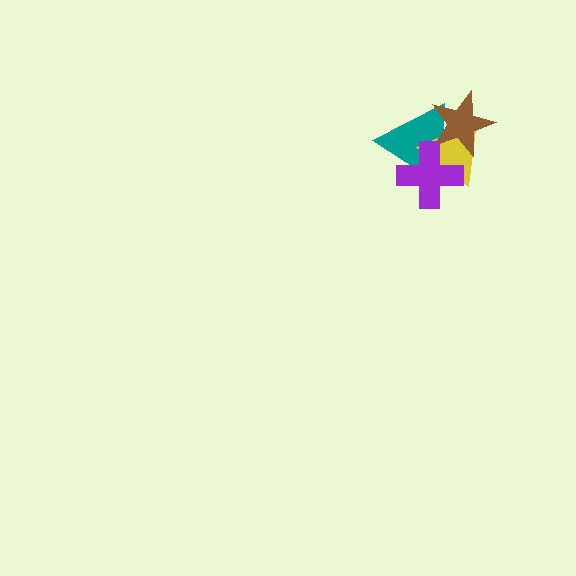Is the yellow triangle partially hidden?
Yes, it is partially covered by another shape.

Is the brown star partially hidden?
Yes, it is partially covered by another shape.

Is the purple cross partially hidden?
No, no other shape covers it.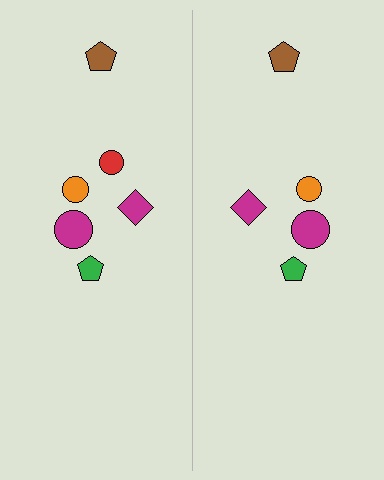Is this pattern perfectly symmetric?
No, the pattern is not perfectly symmetric. A red circle is missing from the right side.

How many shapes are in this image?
There are 11 shapes in this image.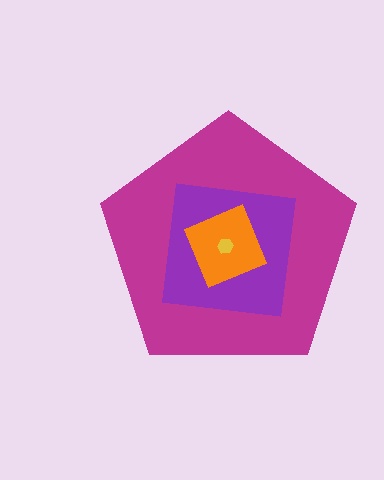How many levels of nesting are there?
4.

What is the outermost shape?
The magenta pentagon.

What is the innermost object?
The yellow hexagon.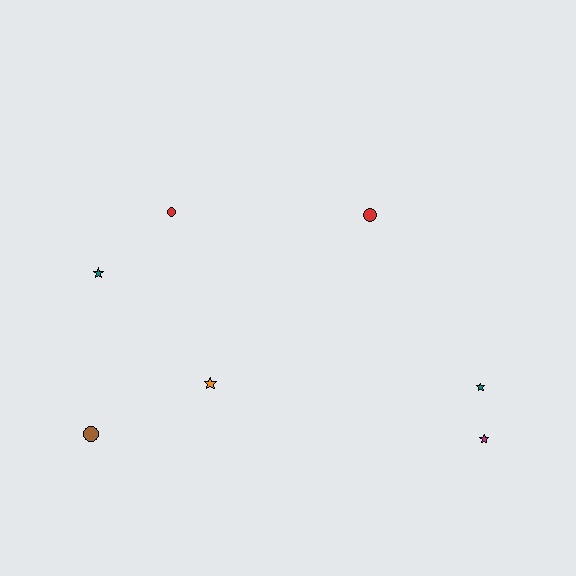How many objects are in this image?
There are 7 objects.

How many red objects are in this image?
There are 2 red objects.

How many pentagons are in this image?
There are no pentagons.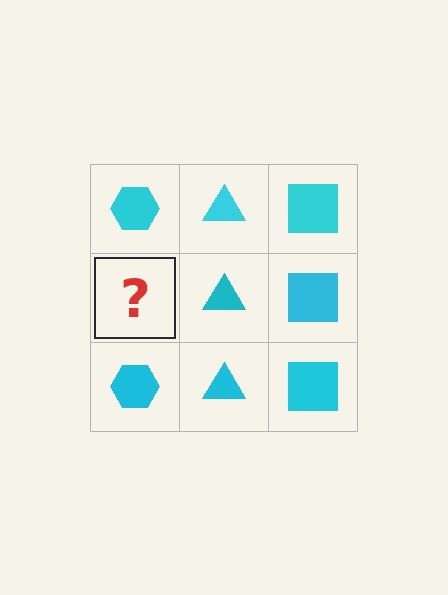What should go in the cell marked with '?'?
The missing cell should contain a cyan hexagon.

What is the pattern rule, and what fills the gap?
The rule is that each column has a consistent shape. The gap should be filled with a cyan hexagon.